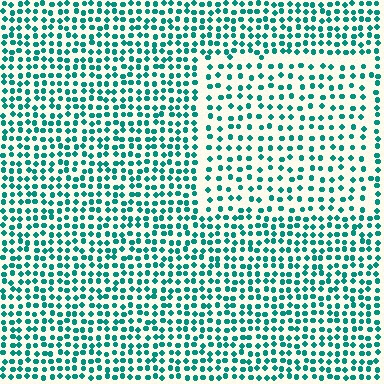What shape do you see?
I see a rectangle.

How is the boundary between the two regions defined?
The boundary is defined by a change in element density (approximately 1.7x ratio). All elements are the same color, size, and shape.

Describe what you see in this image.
The image contains small teal elements arranged at two different densities. A rectangle-shaped region is visible where the elements are less densely packed than the surrounding area.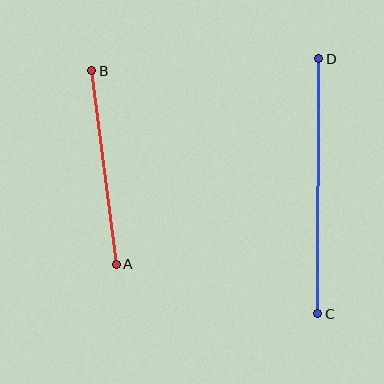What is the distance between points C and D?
The distance is approximately 255 pixels.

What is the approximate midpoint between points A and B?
The midpoint is at approximately (104, 167) pixels.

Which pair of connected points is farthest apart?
Points C and D are farthest apart.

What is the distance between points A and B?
The distance is approximately 195 pixels.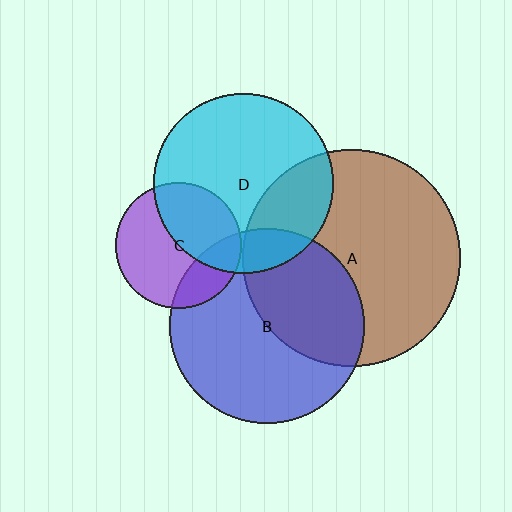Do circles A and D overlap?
Yes.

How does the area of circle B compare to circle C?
Approximately 2.4 times.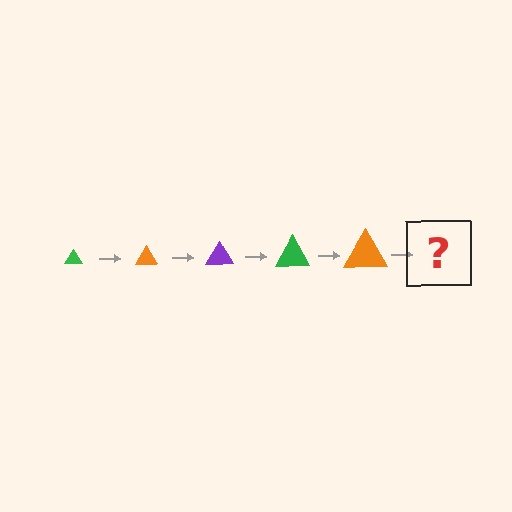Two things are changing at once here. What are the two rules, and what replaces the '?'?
The two rules are that the triangle grows larger each step and the color cycles through green, orange, and purple. The '?' should be a purple triangle, larger than the previous one.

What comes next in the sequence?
The next element should be a purple triangle, larger than the previous one.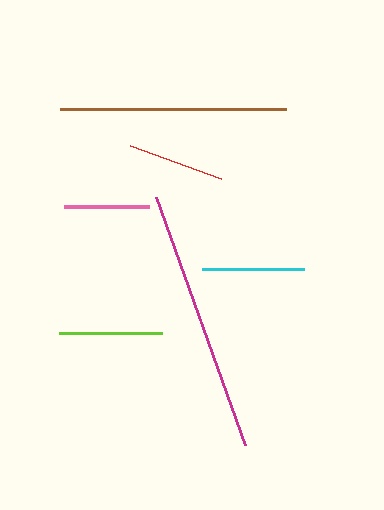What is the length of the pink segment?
The pink segment is approximately 85 pixels long.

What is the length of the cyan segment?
The cyan segment is approximately 102 pixels long.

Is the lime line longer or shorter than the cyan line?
The lime line is longer than the cyan line.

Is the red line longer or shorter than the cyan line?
The cyan line is longer than the red line.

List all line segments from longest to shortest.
From longest to shortest: magenta, brown, lime, cyan, red, pink.